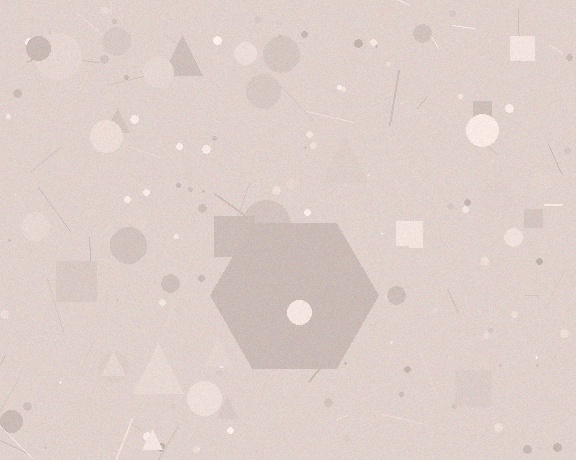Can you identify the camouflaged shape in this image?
The camouflaged shape is a hexagon.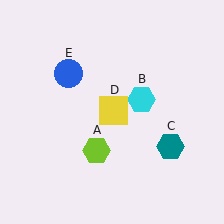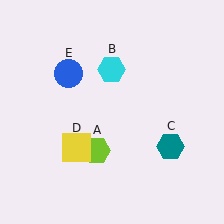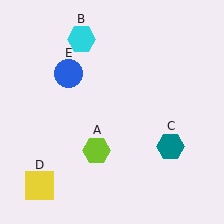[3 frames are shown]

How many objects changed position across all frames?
2 objects changed position: cyan hexagon (object B), yellow square (object D).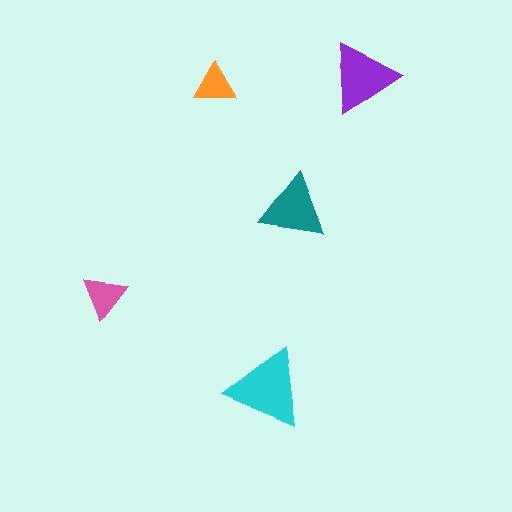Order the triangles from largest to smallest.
the cyan one, the purple one, the teal one, the pink one, the orange one.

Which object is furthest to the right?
The purple triangle is rightmost.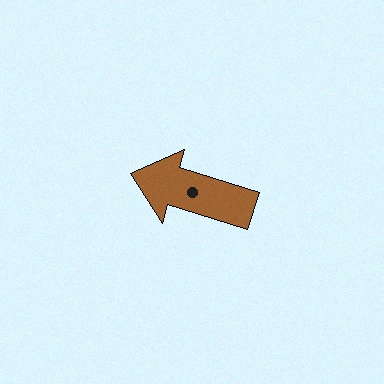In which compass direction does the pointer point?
West.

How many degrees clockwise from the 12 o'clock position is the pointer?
Approximately 287 degrees.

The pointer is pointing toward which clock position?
Roughly 10 o'clock.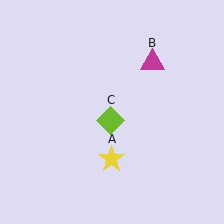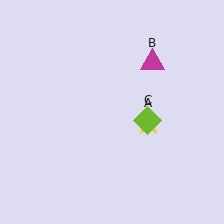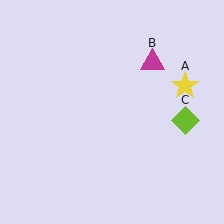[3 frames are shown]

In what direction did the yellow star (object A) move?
The yellow star (object A) moved up and to the right.